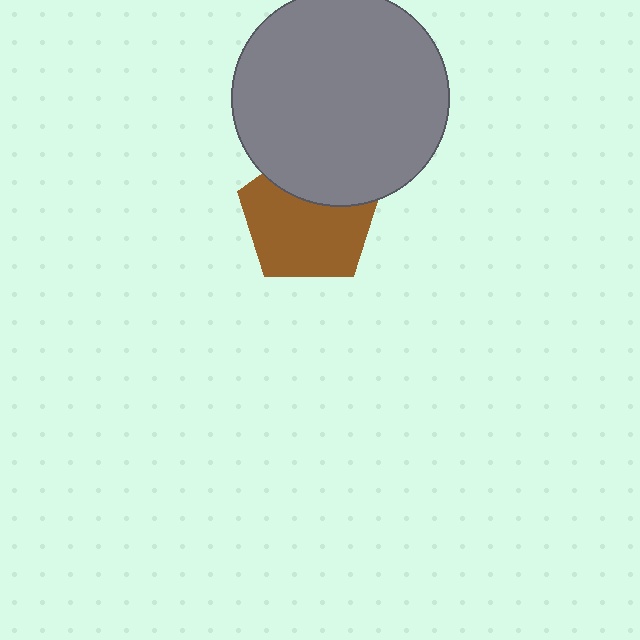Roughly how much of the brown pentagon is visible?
Most of it is visible (roughly 68%).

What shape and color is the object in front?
The object in front is a gray circle.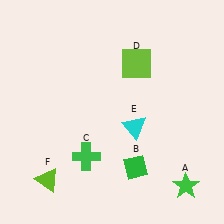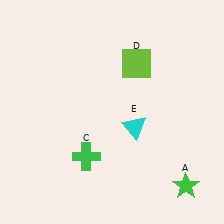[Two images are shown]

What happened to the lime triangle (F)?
The lime triangle (F) was removed in Image 2. It was in the bottom-left area of Image 1.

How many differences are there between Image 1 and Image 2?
There are 2 differences between the two images.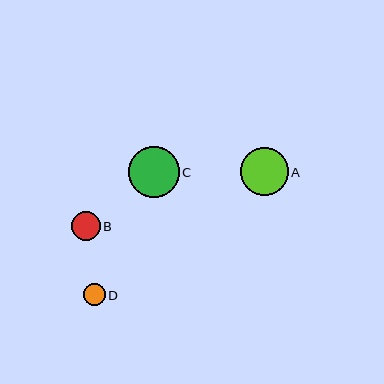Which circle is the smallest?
Circle D is the smallest with a size of approximately 21 pixels.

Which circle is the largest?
Circle C is the largest with a size of approximately 51 pixels.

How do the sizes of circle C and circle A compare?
Circle C and circle A are approximately the same size.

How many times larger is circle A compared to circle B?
Circle A is approximately 1.7 times the size of circle B.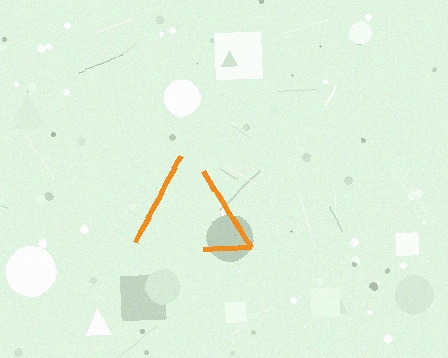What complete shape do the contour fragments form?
The contour fragments form a triangle.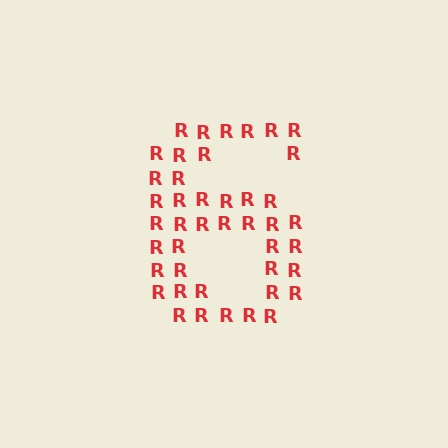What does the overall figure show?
The overall figure shows the digit 6.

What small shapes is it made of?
It is made of small letter R's.